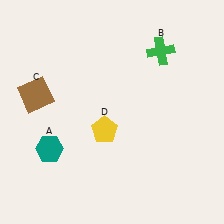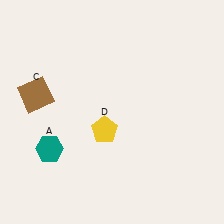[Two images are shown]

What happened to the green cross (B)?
The green cross (B) was removed in Image 2. It was in the top-right area of Image 1.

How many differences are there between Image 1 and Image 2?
There is 1 difference between the two images.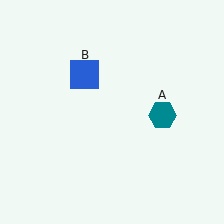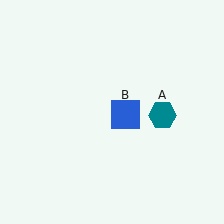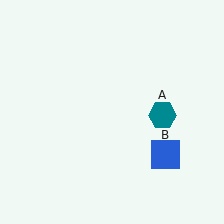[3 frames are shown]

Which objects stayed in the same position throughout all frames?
Teal hexagon (object A) remained stationary.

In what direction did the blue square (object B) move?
The blue square (object B) moved down and to the right.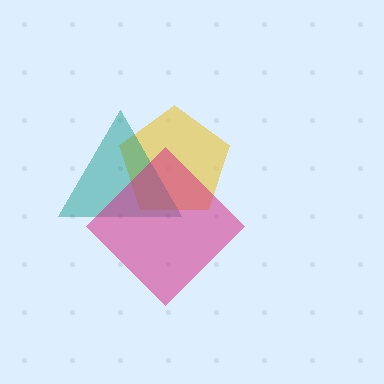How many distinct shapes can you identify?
There are 3 distinct shapes: a yellow pentagon, a teal triangle, a magenta diamond.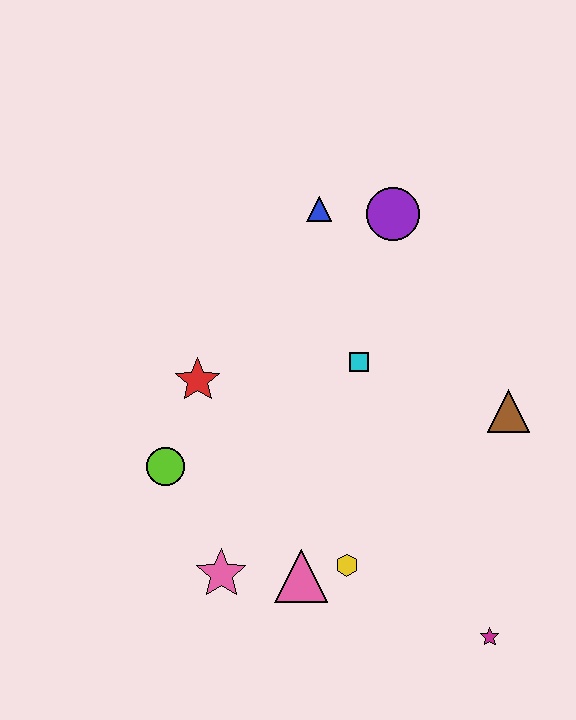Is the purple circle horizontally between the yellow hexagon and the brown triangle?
Yes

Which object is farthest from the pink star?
The purple circle is farthest from the pink star.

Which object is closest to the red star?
The lime circle is closest to the red star.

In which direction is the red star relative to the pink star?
The red star is above the pink star.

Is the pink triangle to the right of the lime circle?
Yes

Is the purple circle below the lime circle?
No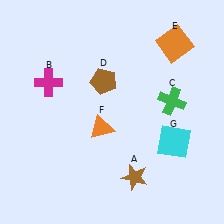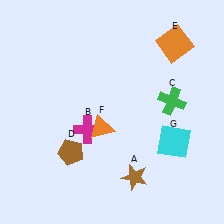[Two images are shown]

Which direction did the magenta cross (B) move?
The magenta cross (B) moved down.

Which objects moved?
The objects that moved are: the magenta cross (B), the brown pentagon (D).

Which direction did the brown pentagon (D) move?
The brown pentagon (D) moved down.